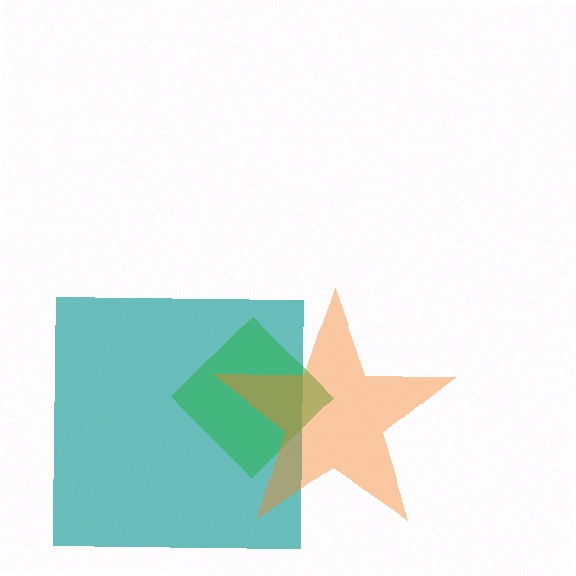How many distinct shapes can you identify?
There are 3 distinct shapes: a teal square, a green diamond, an orange star.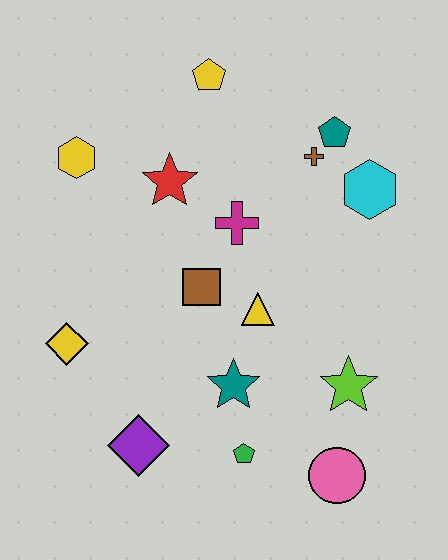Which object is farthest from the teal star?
The yellow pentagon is farthest from the teal star.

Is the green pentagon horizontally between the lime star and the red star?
Yes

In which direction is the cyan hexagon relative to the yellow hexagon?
The cyan hexagon is to the right of the yellow hexagon.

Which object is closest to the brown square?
The yellow triangle is closest to the brown square.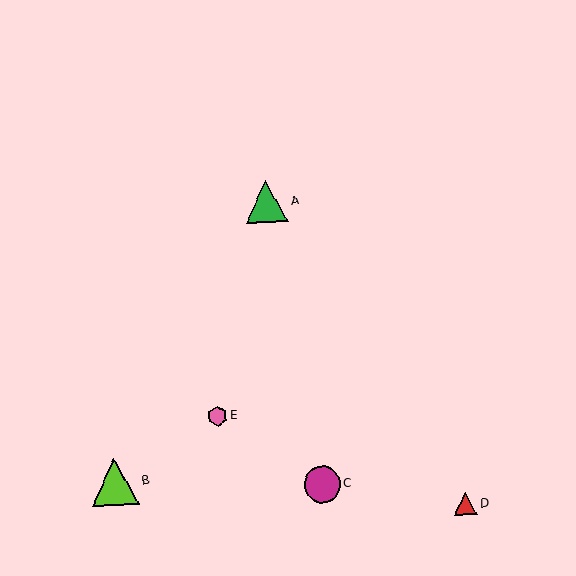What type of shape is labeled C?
Shape C is a magenta circle.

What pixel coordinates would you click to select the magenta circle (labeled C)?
Click at (322, 485) to select the magenta circle C.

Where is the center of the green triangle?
The center of the green triangle is at (266, 202).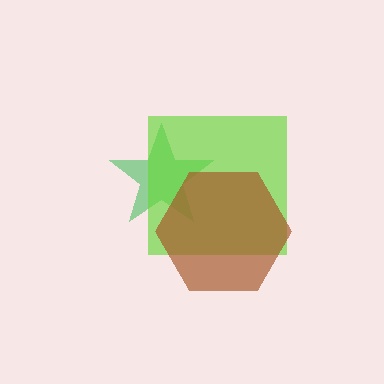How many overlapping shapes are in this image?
There are 3 overlapping shapes in the image.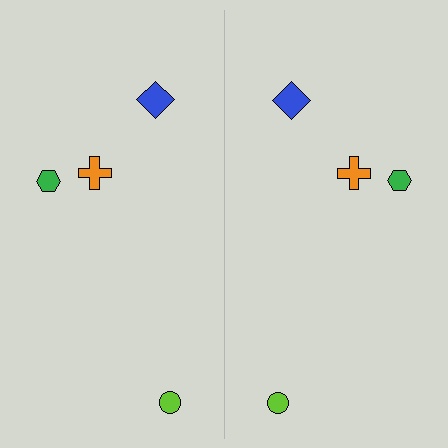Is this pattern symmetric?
Yes, this pattern has bilateral (reflection) symmetry.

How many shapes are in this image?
There are 8 shapes in this image.